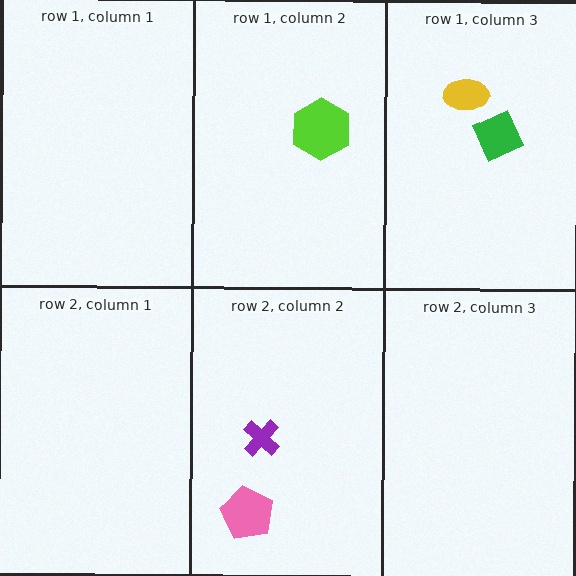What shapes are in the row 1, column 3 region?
The yellow ellipse, the green diamond.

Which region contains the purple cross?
The row 2, column 2 region.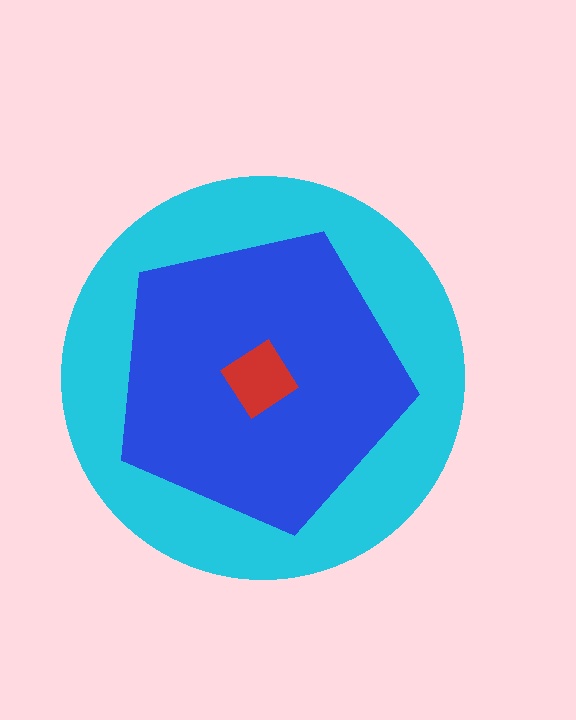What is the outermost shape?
The cyan circle.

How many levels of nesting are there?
3.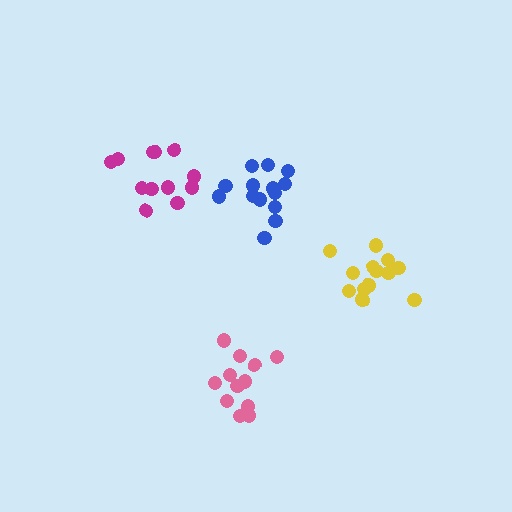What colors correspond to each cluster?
The clusters are colored: magenta, blue, yellow, pink.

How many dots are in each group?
Group 1: 12 dots, Group 2: 14 dots, Group 3: 13 dots, Group 4: 12 dots (51 total).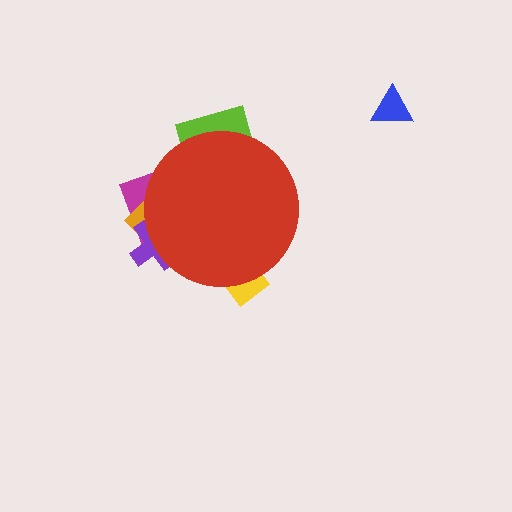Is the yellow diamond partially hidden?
Yes, the yellow diamond is partially hidden behind the red circle.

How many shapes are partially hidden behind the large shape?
5 shapes are partially hidden.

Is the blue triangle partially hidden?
No, the blue triangle is fully visible.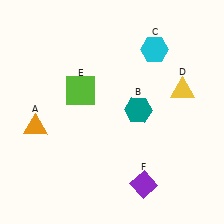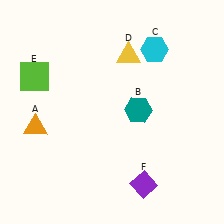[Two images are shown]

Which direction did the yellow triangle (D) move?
The yellow triangle (D) moved left.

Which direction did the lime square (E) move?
The lime square (E) moved left.